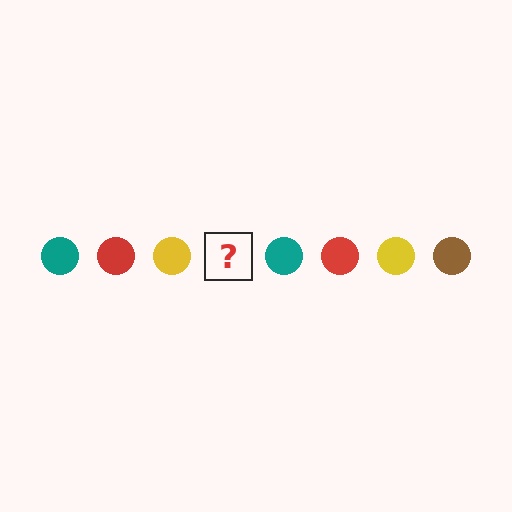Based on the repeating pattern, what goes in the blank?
The blank should be a brown circle.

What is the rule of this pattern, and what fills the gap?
The rule is that the pattern cycles through teal, red, yellow, brown circles. The gap should be filled with a brown circle.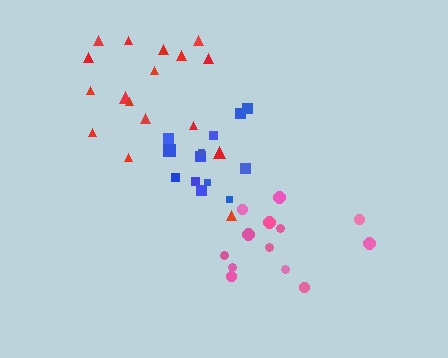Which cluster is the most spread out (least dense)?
Red.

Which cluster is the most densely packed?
Blue.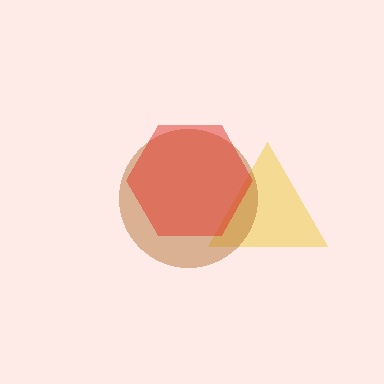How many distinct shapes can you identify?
There are 3 distinct shapes: a yellow triangle, a brown circle, a red hexagon.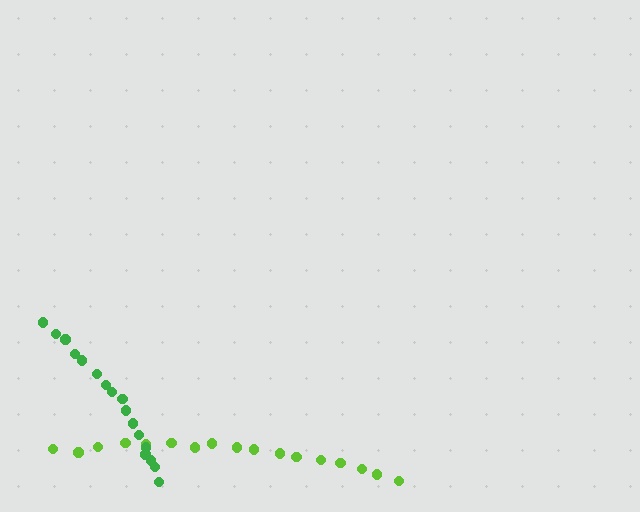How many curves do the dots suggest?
There are 2 distinct paths.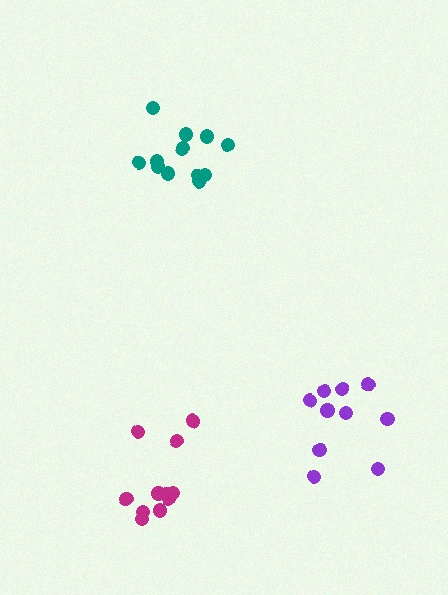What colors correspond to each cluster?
The clusters are colored: teal, magenta, purple.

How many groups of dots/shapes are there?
There are 3 groups.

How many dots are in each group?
Group 1: 12 dots, Group 2: 11 dots, Group 3: 10 dots (33 total).